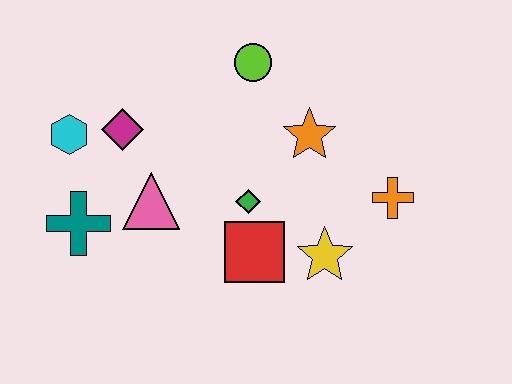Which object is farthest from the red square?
The cyan hexagon is farthest from the red square.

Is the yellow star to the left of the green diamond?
No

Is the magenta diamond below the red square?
No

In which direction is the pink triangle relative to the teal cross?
The pink triangle is to the right of the teal cross.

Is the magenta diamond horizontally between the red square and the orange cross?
No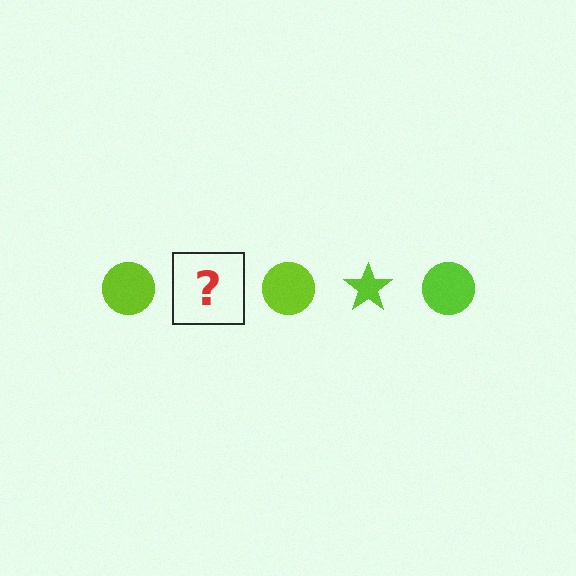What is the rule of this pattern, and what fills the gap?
The rule is that the pattern cycles through circle, star shapes in lime. The gap should be filled with a lime star.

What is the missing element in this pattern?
The missing element is a lime star.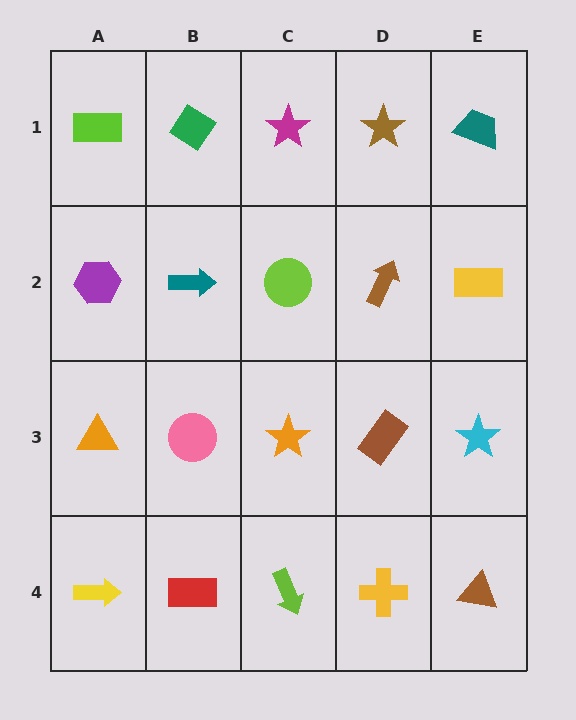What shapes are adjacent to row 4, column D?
A brown rectangle (row 3, column D), a lime arrow (row 4, column C), a brown triangle (row 4, column E).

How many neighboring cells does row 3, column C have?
4.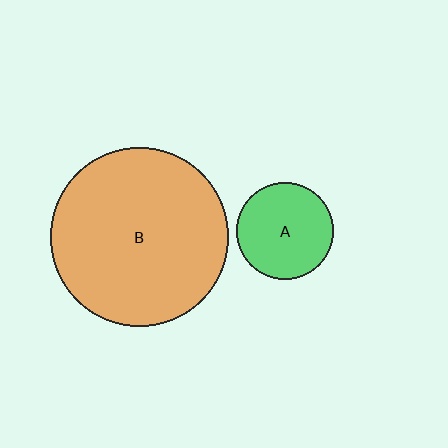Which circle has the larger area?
Circle B (orange).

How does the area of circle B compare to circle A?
Approximately 3.4 times.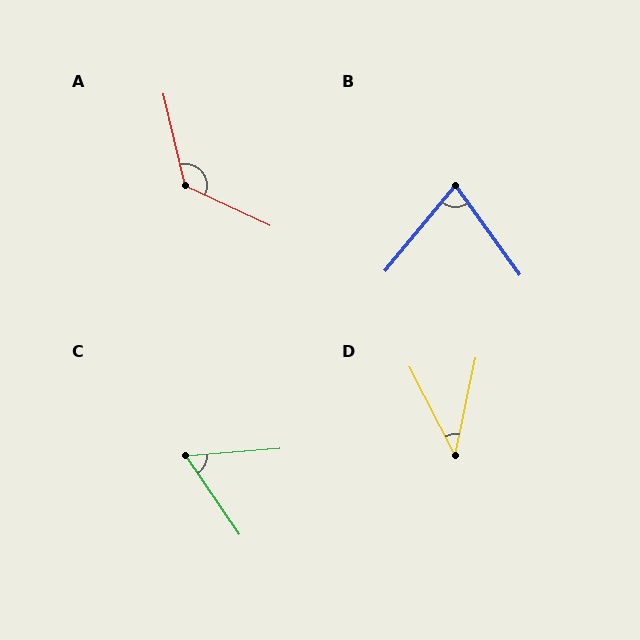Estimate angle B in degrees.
Approximately 75 degrees.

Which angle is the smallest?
D, at approximately 39 degrees.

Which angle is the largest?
A, at approximately 128 degrees.